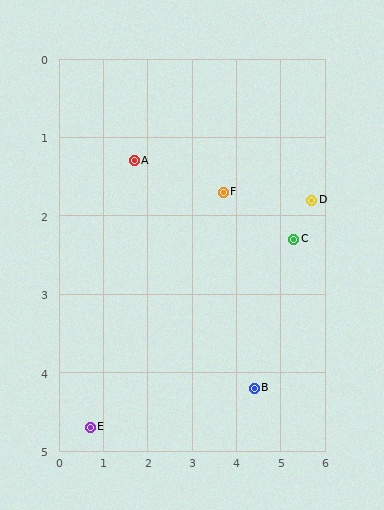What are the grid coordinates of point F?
Point F is at approximately (3.7, 1.7).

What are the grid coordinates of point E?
Point E is at approximately (0.7, 4.7).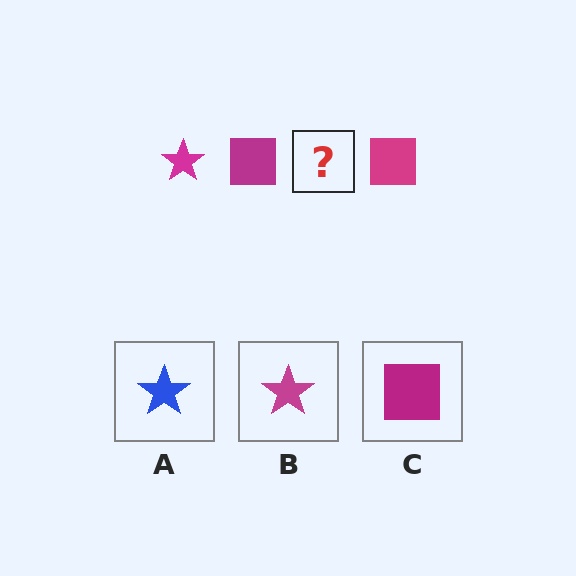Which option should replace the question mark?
Option B.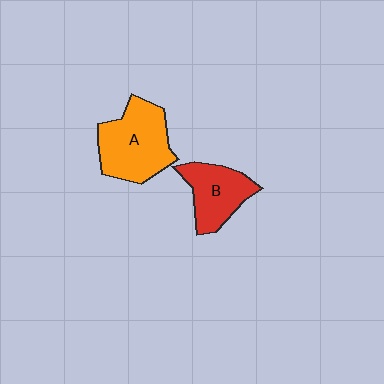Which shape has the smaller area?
Shape B (red).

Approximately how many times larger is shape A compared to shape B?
Approximately 1.4 times.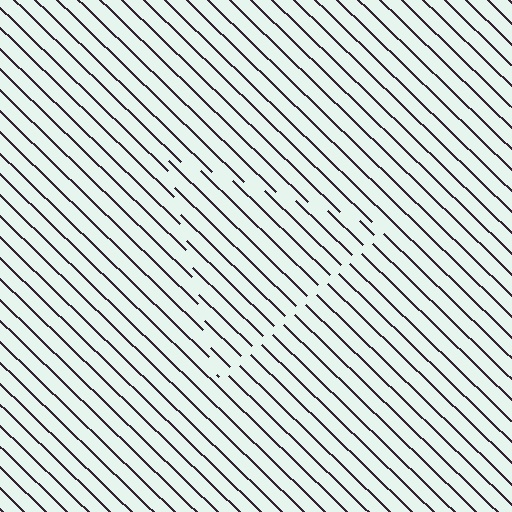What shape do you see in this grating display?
An illusory triangle. The interior of the shape contains the same grating, shifted by half a period — the contour is defined by the phase discontinuity where line-ends from the inner and outer gratings abut.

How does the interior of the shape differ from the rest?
The interior of the shape contains the same grating, shifted by half a period — the contour is defined by the phase discontinuity where line-ends from the inner and outer gratings abut.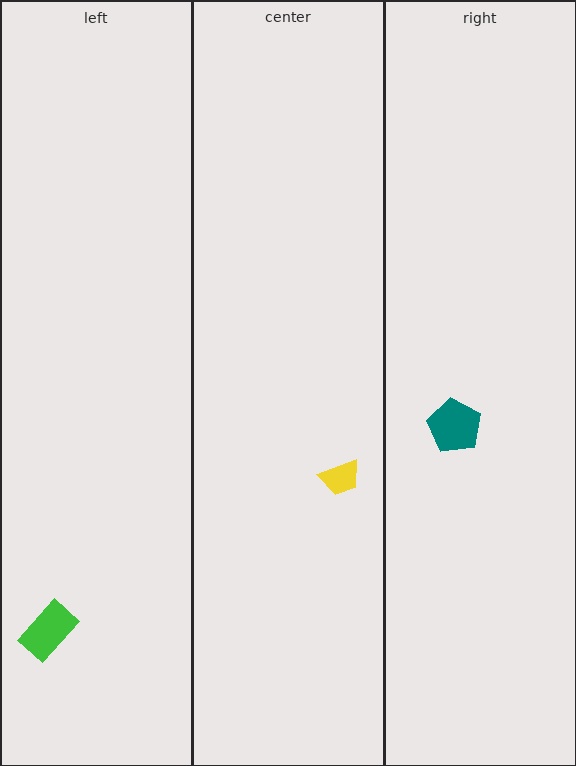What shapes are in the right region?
The teal pentagon.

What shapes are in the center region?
The yellow trapezoid.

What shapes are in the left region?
The green rectangle.